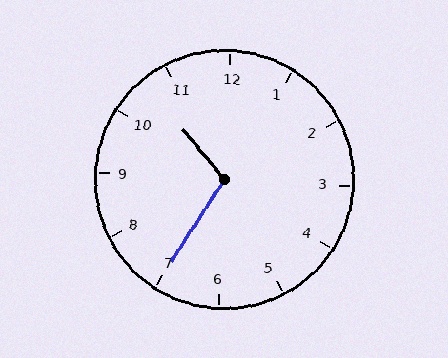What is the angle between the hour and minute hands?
Approximately 108 degrees.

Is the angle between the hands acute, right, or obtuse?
It is obtuse.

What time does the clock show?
10:35.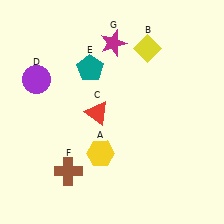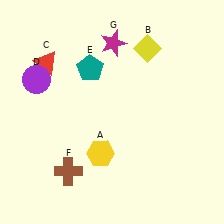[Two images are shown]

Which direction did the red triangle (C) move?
The red triangle (C) moved left.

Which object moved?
The red triangle (C) moved left.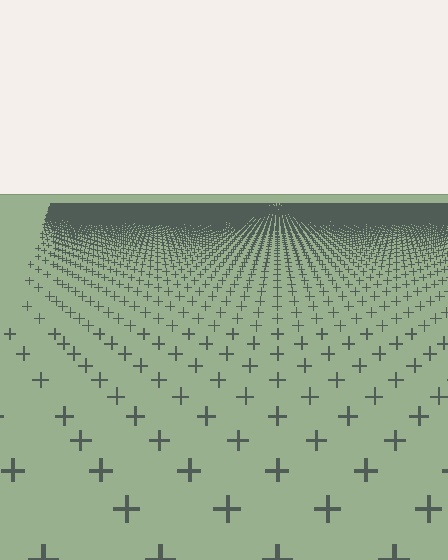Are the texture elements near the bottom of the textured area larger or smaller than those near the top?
Larger. Near the bottom, elements are closer to the viewer and appear at a bigger on-screen size.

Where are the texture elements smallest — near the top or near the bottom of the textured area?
Near the top.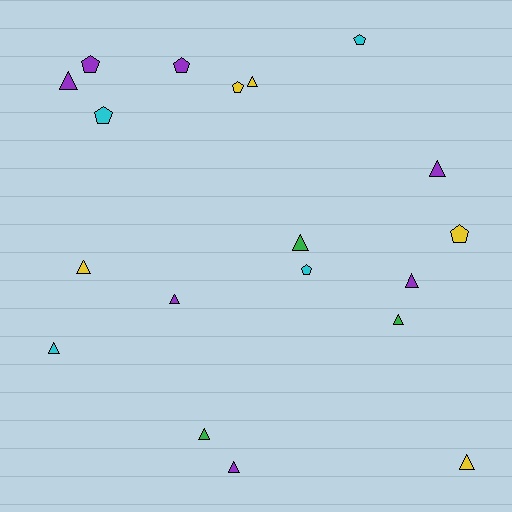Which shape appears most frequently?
Triangle, with 12 objects.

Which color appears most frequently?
Purple, with 7 objects.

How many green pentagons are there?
There are no green pentagons.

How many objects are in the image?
There are 19 objects.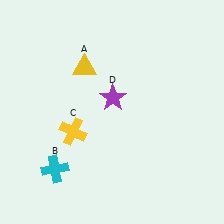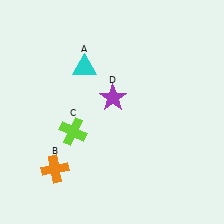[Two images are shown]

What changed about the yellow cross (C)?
In Image 1, C is yellow. In Image 2, it changed to lime.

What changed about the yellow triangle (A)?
In Image 1, A is yellow. In Image 2, it changed to cyan.